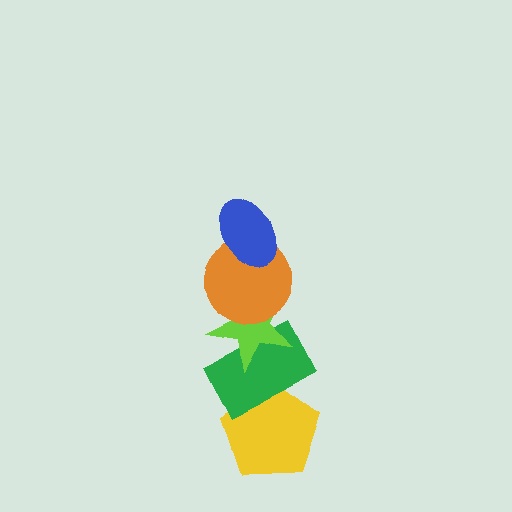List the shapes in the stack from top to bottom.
From top to bottom: the blue ellipse, the orange circle, the lime star, the green rectangle, the yellow pentagon.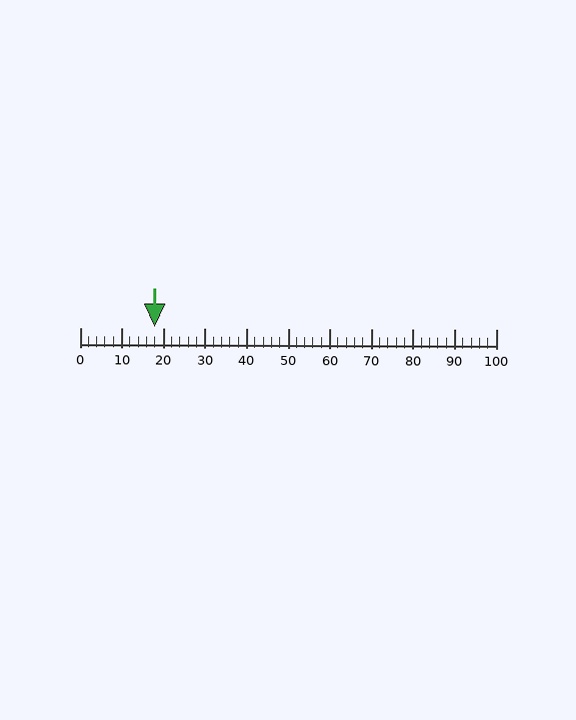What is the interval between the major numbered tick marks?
The major tick marks are spaced 10 units apart.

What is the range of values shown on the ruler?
The ruler shows values from 0 to 100.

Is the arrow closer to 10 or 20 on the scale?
The arrow is closer to 20.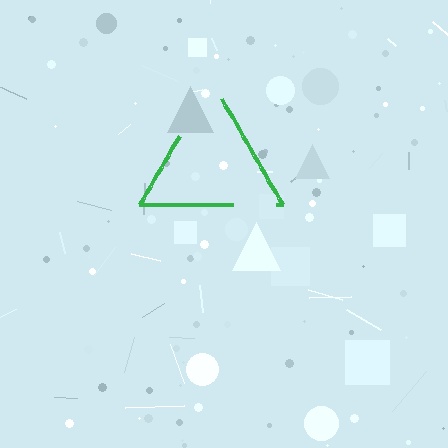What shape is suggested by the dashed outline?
The dashed outline suggests a triangle.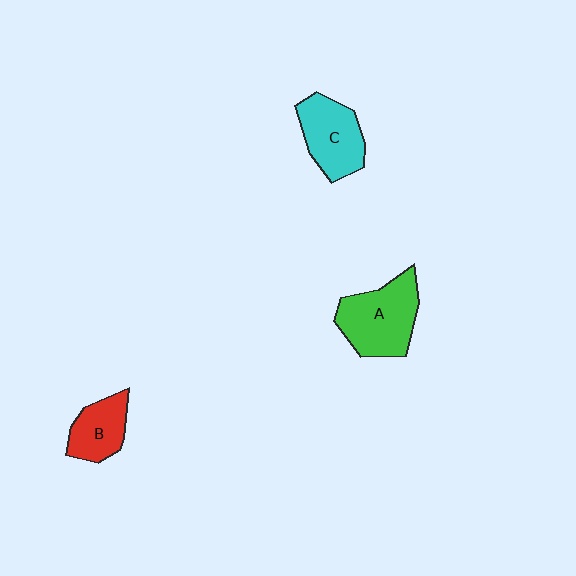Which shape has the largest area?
Shape A (green).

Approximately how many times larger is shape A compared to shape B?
Approximately 1.6 times.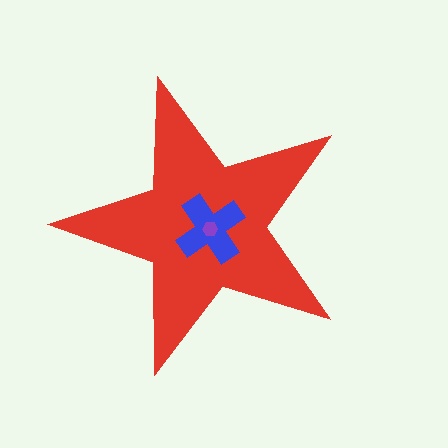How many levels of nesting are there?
3.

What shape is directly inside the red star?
The blue cross.